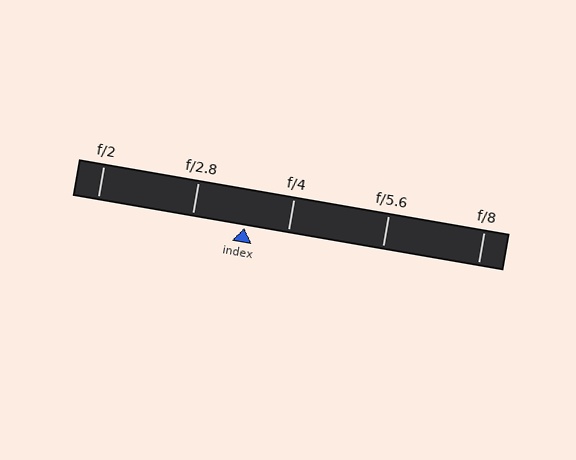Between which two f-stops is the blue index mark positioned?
The index mark is between f/2.8 and f/4.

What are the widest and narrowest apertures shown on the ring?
The widest aperture shown is f/2 and the narrowest is f/8.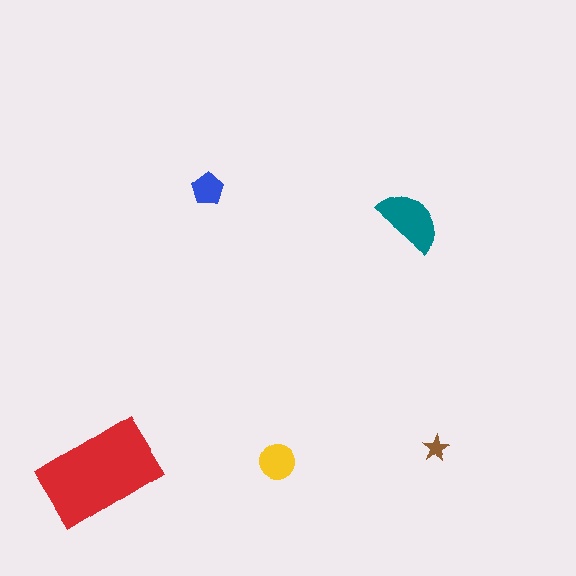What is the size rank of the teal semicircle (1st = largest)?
2nd.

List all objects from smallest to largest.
The brown star, the blue pentagon, the yellow circle, the teal semicircle, the red rectangle.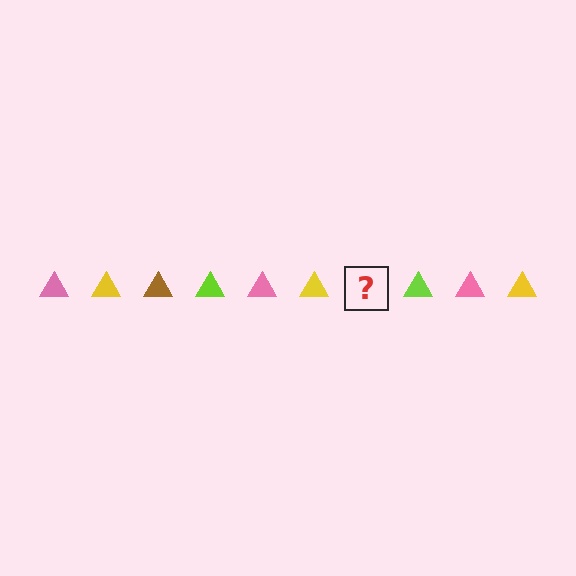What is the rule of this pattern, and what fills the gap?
The rule is that the pattern cycles through pink, yellow, brown, lime triangles. The gap should be filled with a brown triangle.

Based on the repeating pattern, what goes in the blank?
The blank should be a brown triangle.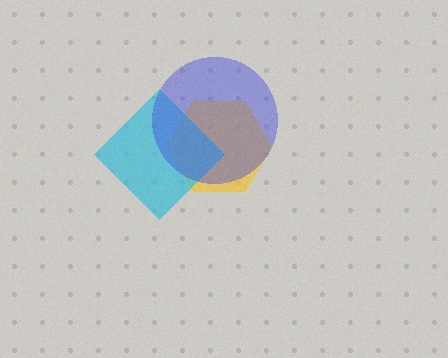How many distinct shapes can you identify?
There are 3 distinct shapes: a yellow hexagon, a cyan diamond, a blue circle.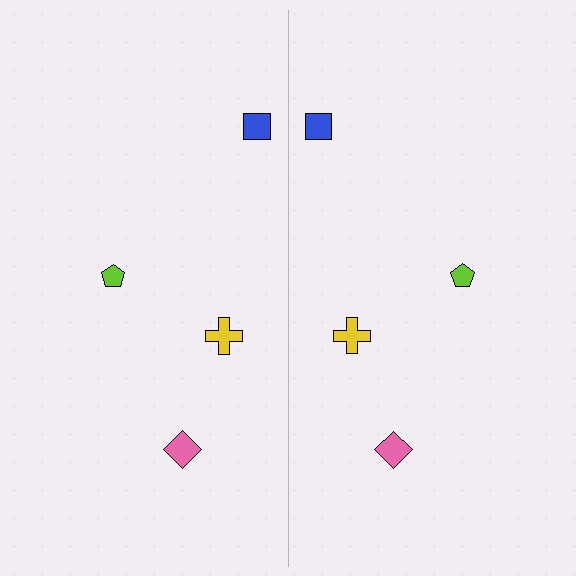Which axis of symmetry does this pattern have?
The pattern has a vertical axis of symmetry running through the center of the image.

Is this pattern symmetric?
Yes, this pattern has bilateral (reflection) symmetry.